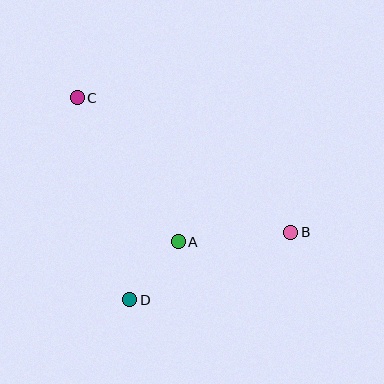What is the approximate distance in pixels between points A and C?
The distance between A and C is approximately 176 pixels.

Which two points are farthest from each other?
Points B and C are farthest from each other.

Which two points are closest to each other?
Points A and D are closest to each other.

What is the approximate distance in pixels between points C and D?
The distance between C and D is approximately 209 pixels.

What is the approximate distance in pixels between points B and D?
The distance between B and D is approximately 174 pixels.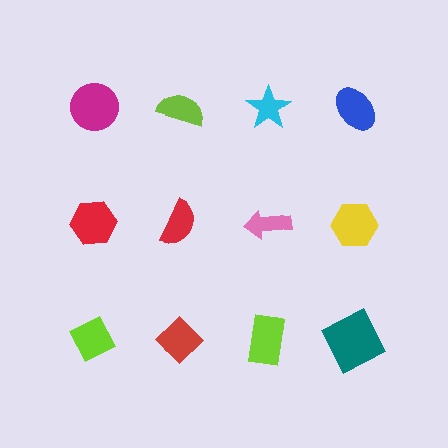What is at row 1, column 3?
A cyan star.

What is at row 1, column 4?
A blue ellipse.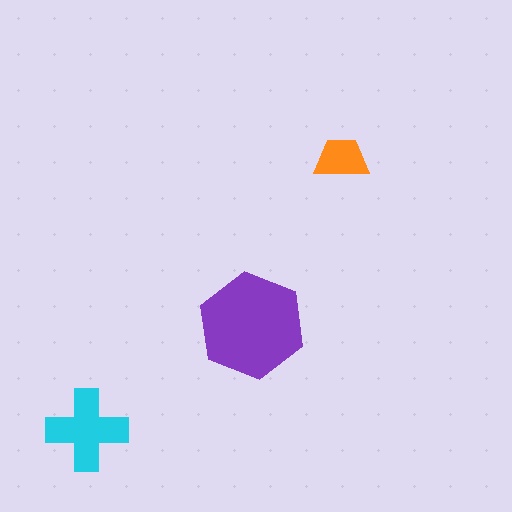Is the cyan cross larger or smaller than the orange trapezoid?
Larger.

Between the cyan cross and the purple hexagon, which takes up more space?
The purple hexagon.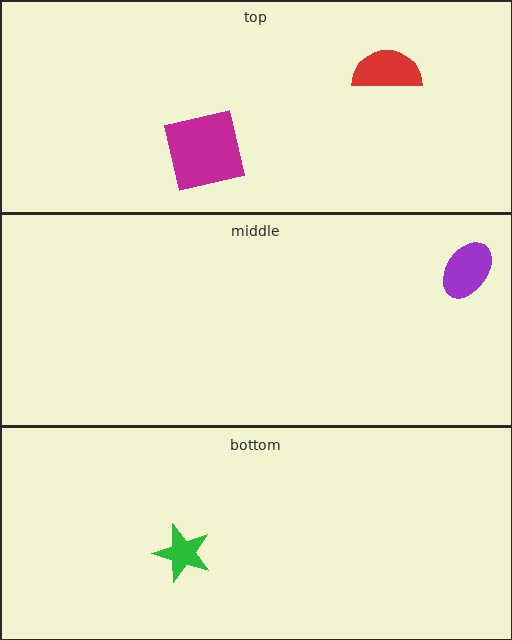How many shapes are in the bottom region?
1.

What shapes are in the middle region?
The purple ellipse.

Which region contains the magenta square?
The top region.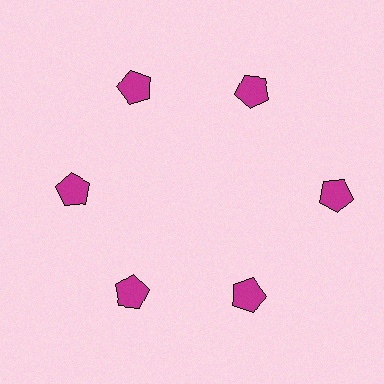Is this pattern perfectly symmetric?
No. The 6 magenta pentagons are arranged in a ring, but one element near the 3 o'clock position is pushed outward from the center, breaking the 6-fold rotational symmetry.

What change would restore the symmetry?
The symmetry would be restored by moving it inward, back onto the ring so that all 6 pentagons sit at equal angles and equal distance from the center.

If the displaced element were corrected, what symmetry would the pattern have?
It would have 6-fold rotational symmetry — the pattern would map onto itself every 60 degrees.